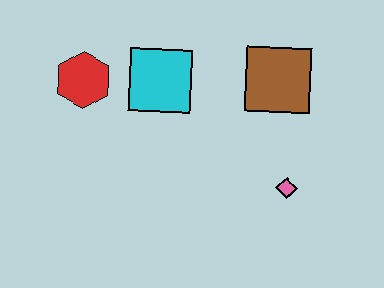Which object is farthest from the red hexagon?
The pink diamond is farthest from the red hexagon.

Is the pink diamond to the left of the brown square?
No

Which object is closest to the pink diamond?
The brown square is closest to the pink diamond.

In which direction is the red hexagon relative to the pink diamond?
The red hexagon is to the left of the pink diamond.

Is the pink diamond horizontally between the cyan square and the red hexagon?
No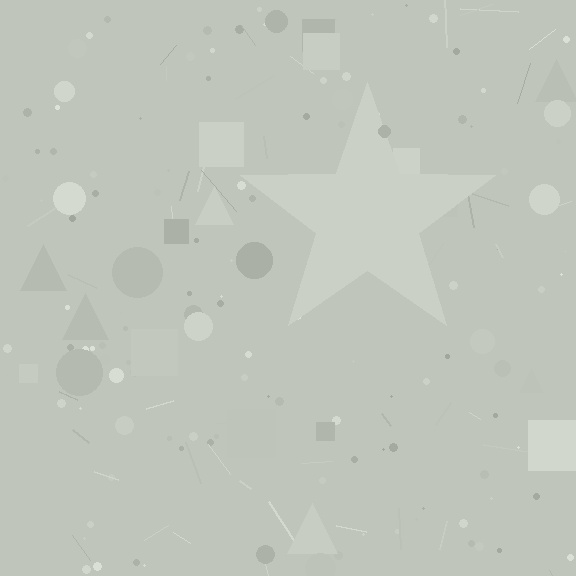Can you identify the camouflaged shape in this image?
The camouflaged shape is a star.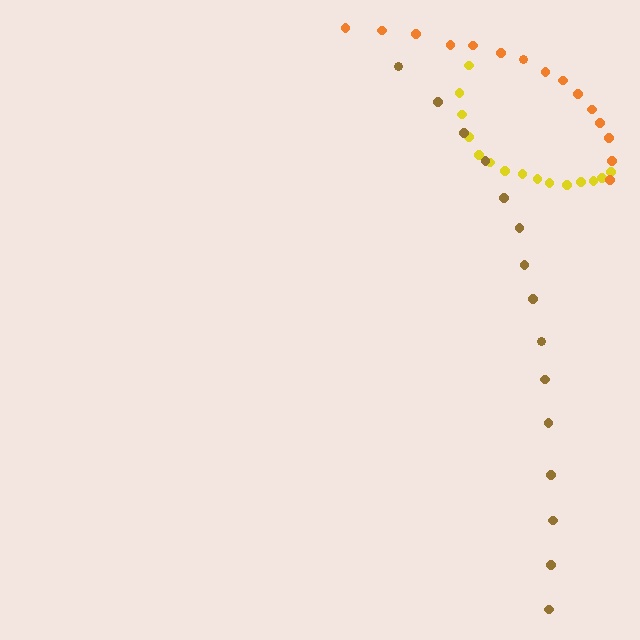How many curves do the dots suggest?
There are 3 distinct paths.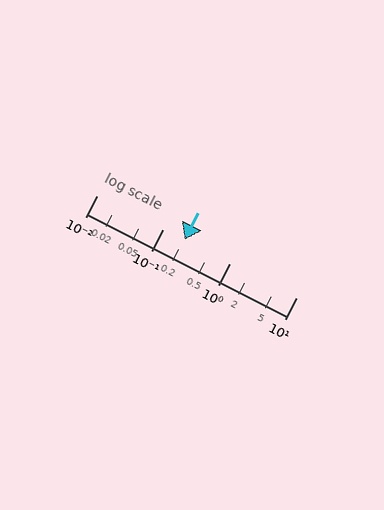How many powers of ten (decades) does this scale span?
The scale spans 3 decades, from 0.01 to 10.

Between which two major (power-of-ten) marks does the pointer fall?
The pointer is between 0.1 and 1.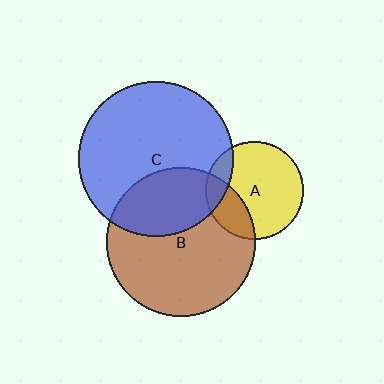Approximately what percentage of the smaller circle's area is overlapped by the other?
Approximately 25%.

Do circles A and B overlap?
Yes.